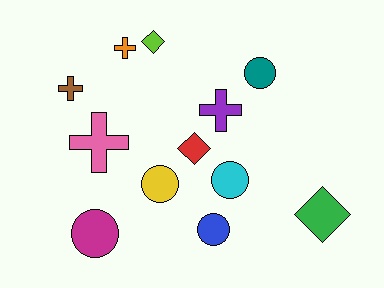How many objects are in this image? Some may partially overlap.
There are 12 objects.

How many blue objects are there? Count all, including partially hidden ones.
There is 1 blue object.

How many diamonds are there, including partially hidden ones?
There are 3 diamonds.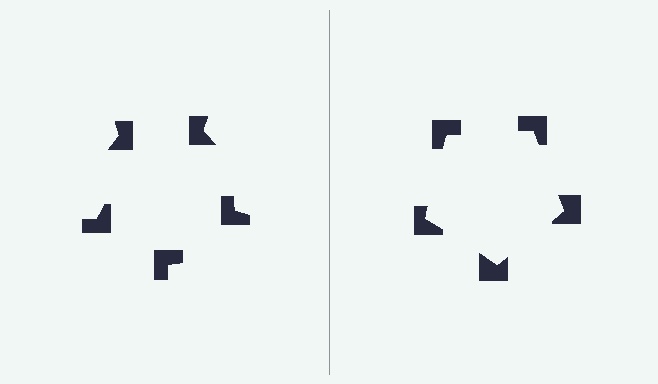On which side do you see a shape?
An illusory pentagon appears on the right side. On the left side the wedge cuts are rotated, so no coherent shape forms.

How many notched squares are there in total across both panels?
10 — 5 on each side.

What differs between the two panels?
The notched squares are positioned identically on both sides; only the wedge orientations differ. On the right they align to a pentagon; on the left they are misaligned.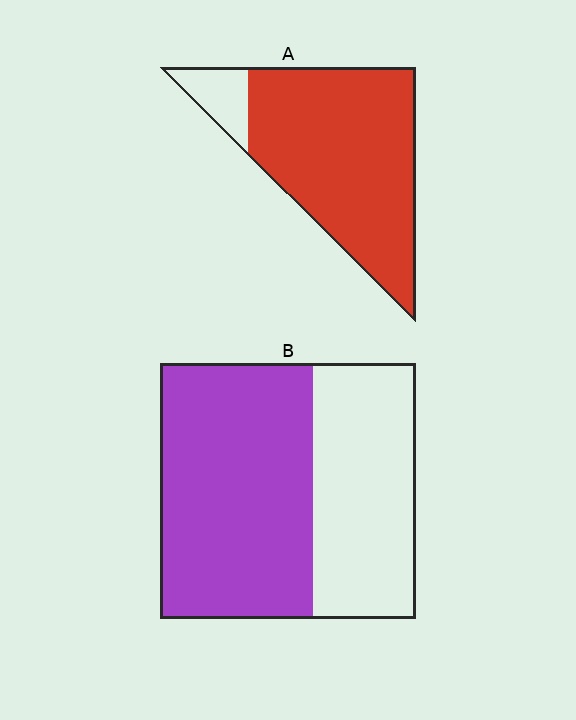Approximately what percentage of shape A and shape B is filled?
A is approximately 90% and B is approximately 60%.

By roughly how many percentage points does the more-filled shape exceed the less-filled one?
By roughly 30 percentage points (A over B).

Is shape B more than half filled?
Yes.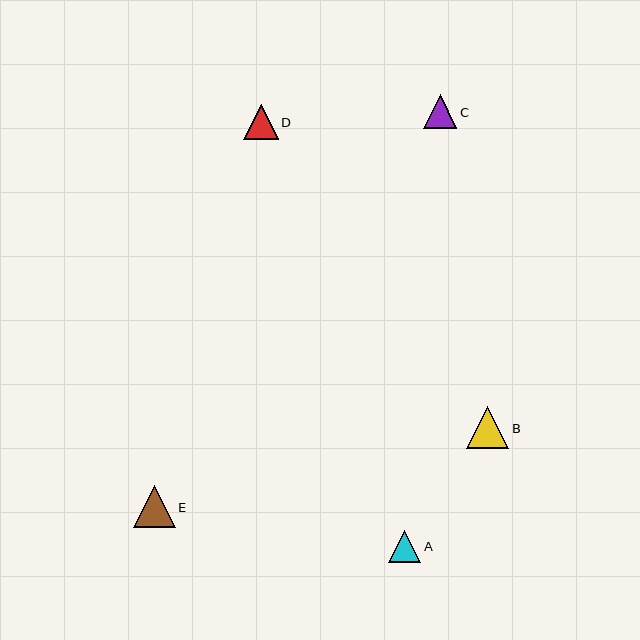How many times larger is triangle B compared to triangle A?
Triangle B is approximately 1.3 times the size of triangle A.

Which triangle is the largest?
Triangle B is the largest with a size of approximately 43 pixels.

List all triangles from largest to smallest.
From largest to smallest: B, E, D, C, A.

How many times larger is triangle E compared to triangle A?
Triangle E is approximately 1.3 times the size of triangle A.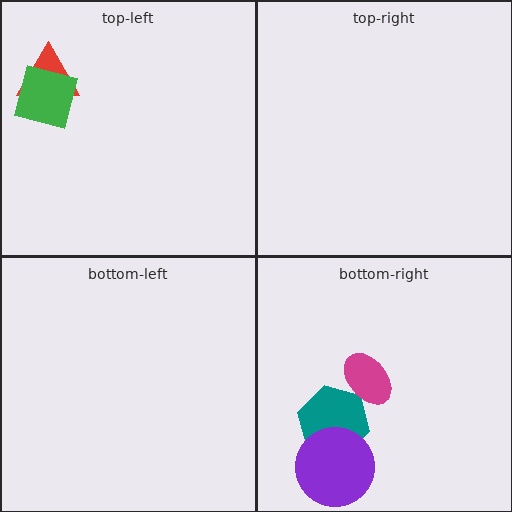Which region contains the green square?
The top-left region.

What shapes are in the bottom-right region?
The teal hexagon, the magenta ellipse, the purple circle.